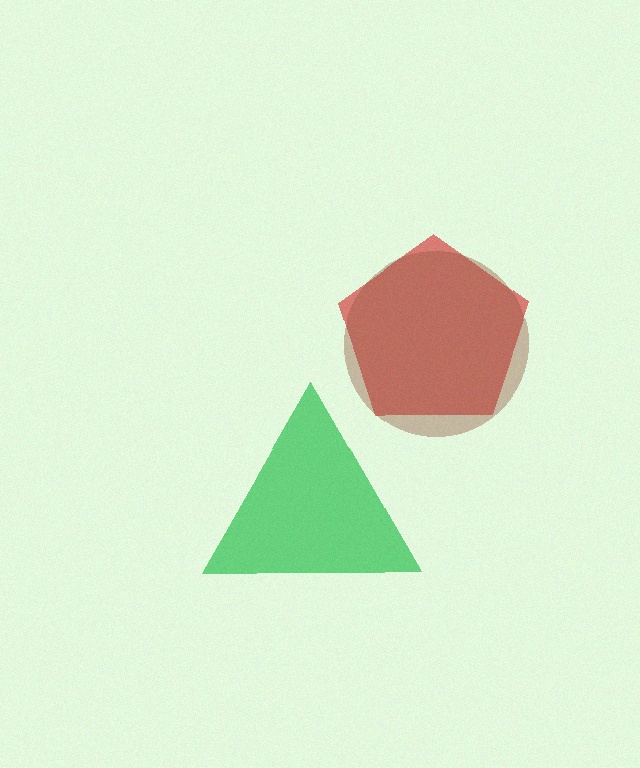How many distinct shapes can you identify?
There are 3 distinct shapes: a red pentagon, a green triangle, a brown circle.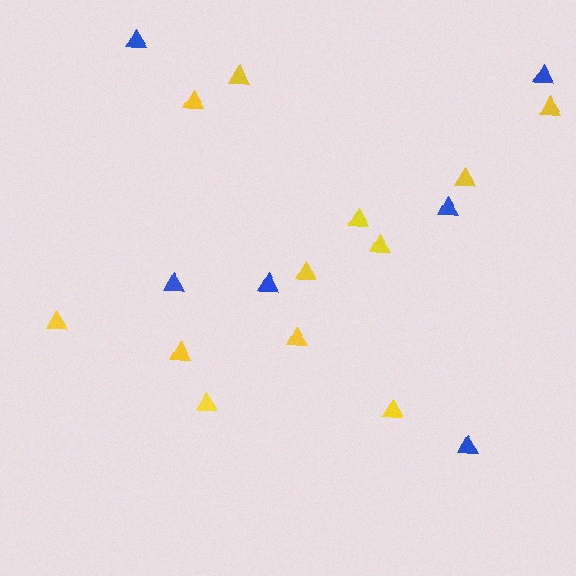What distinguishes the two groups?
There are 2 groups: one group of yellow triangles (12) and one group of blue triangles (6).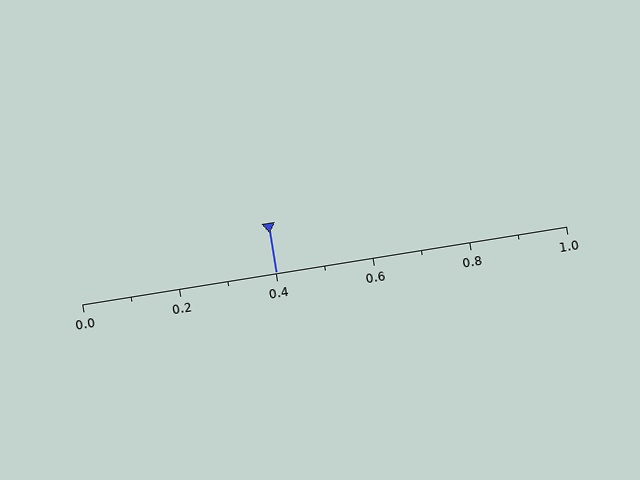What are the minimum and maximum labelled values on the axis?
The axis runs from 0.0 to 1.0.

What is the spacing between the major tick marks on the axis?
The major ticks are spaced 0.2 apart.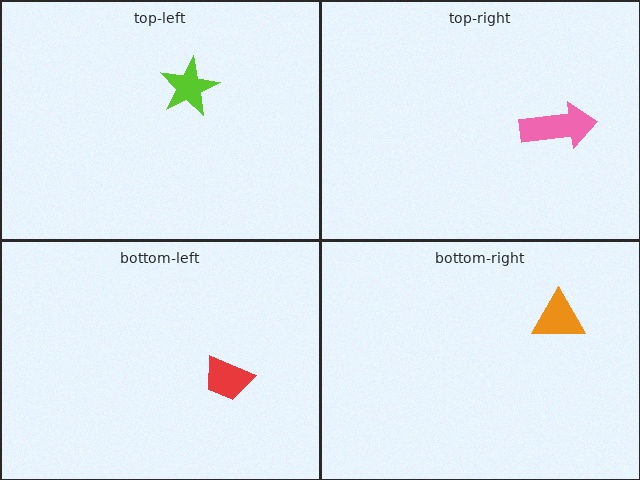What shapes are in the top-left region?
The lime star.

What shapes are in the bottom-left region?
The red trapezoid.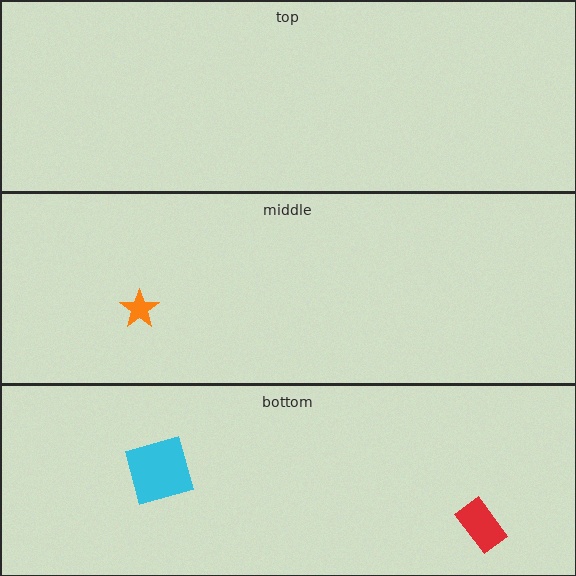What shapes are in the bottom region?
The cyan square, the red rectangle.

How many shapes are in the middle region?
1.